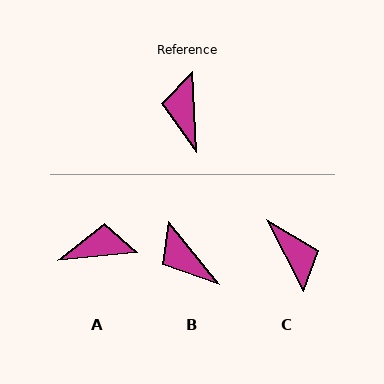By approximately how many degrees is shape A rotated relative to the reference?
Approximately 87 degrees clockwise.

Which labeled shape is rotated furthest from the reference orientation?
C, about 156 degrees away.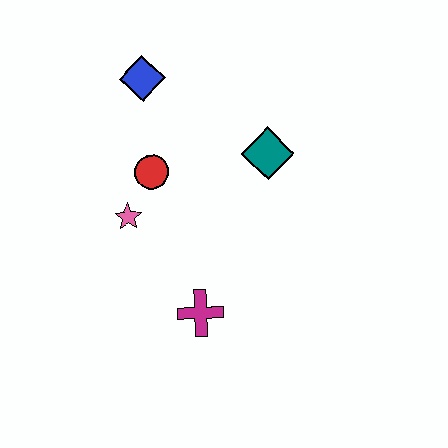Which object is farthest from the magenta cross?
The blue diamond is farthest from the magenta cross.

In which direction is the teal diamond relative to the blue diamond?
The teal diamond is to the right of the blue diamond.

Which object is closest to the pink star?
The red circle is closest to the pink star.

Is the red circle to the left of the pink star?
No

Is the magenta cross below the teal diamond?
Yes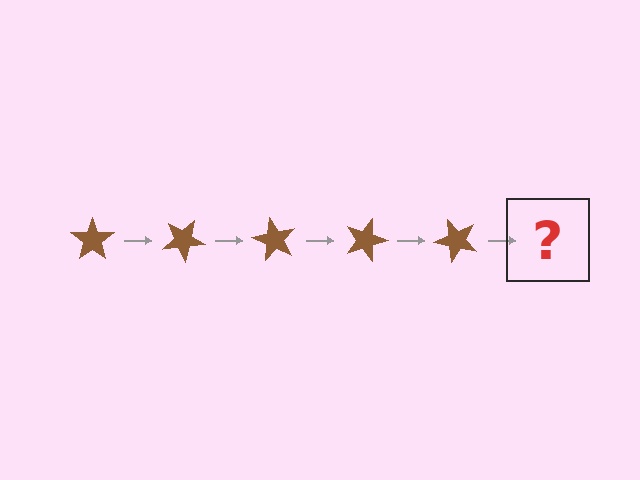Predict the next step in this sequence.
The next step is a brown star rotated 150 degrees.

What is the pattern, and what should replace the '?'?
The pattern is that the star rotates 30 degrees each step. The '?' should be a brown star rotated 150 degrees.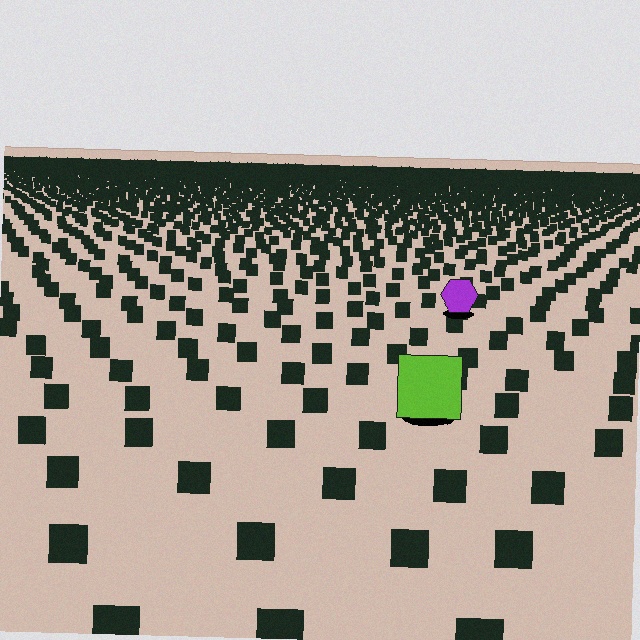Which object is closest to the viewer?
The lime square is closest. The texture marks near it are larger and more spread out.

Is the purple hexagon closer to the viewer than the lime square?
No. The lime square is closer — you can tell from the texture gradient: the ground texture is coarser near it.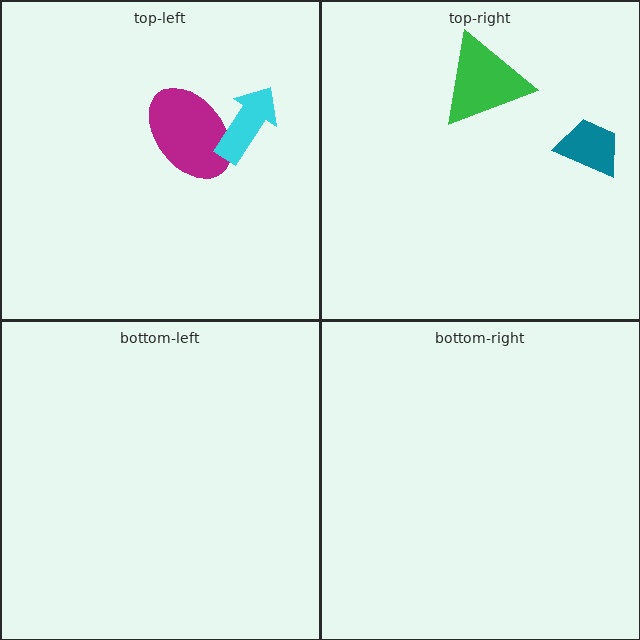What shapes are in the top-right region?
The green triangle, the teal trapezoid.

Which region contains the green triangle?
The top-right region.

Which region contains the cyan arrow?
The top-left region.